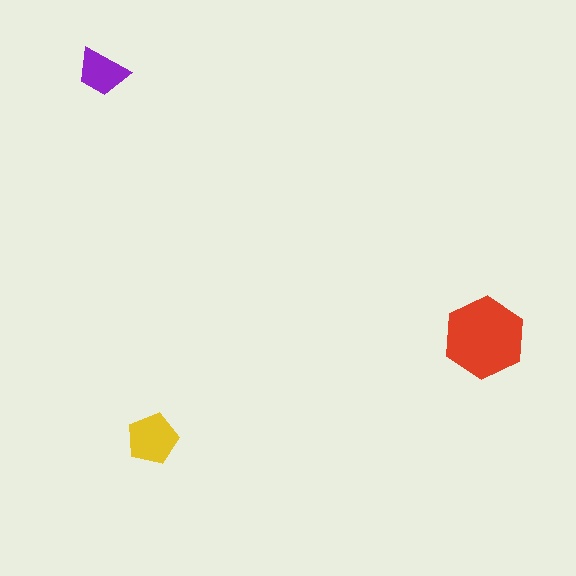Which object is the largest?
The red hexagon.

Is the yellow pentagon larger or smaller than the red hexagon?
Smaller.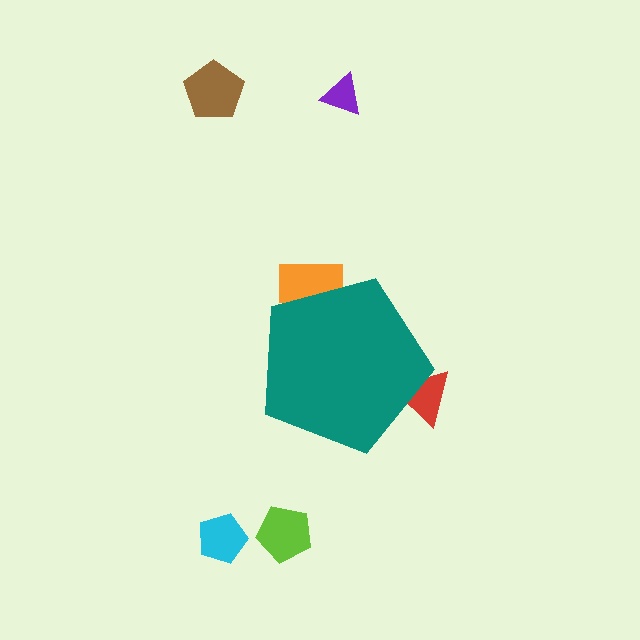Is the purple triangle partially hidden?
No, the purple triangle is fully visible.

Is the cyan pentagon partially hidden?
No, the cyan pentagon is fully visible.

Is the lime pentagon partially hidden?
No, the lime pentagon is fully visible.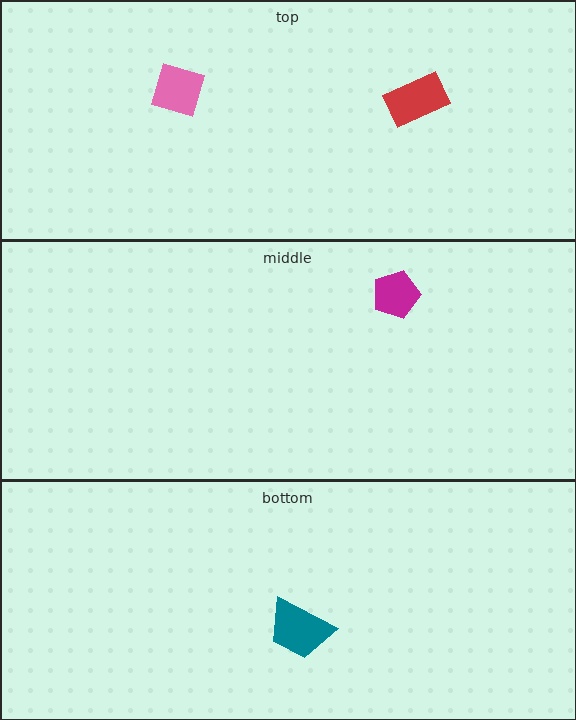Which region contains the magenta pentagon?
The middle region.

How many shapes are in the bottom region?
1.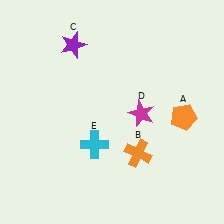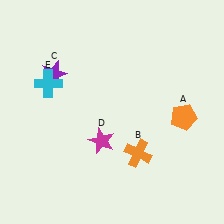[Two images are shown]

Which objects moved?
The objects that moved are: the purple star (C), the magenta star (D), the cyan cross (E).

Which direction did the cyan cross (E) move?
The cyan cross (E) moved up.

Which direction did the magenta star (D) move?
The magenta star (D) moved left.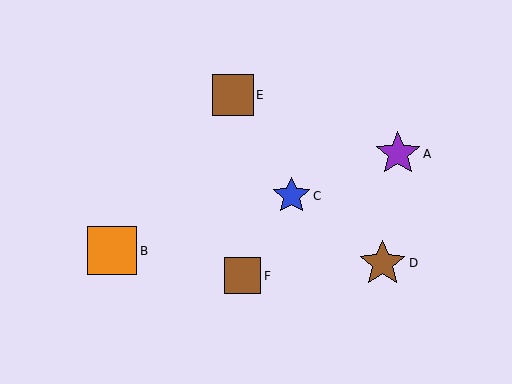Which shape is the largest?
The orange square (labeled B) is the largest.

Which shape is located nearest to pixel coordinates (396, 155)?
The purple star (labeled A) at (398, 154) is nearest to that location.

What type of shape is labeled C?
Shape C is a blue star.